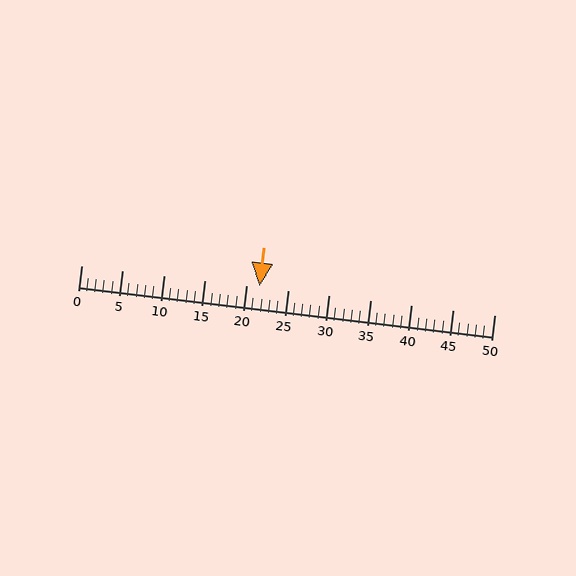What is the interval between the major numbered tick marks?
The major tick marks are spaced 5 units apart.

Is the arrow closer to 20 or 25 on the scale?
The arrow is closer to 20.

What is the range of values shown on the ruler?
The ruler shows values from 0 to 50.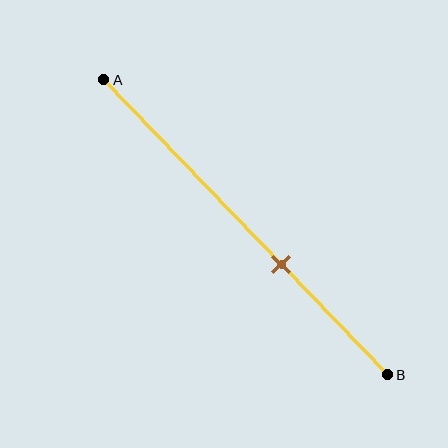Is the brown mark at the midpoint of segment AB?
No, the mark is at about 65% from A, not at the 50% midpoint.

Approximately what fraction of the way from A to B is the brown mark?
The brown mark is approximately 65% of the way from A to B.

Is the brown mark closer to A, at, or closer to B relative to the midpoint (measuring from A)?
The brown mark is closer to point B than the midpoint of segment AB.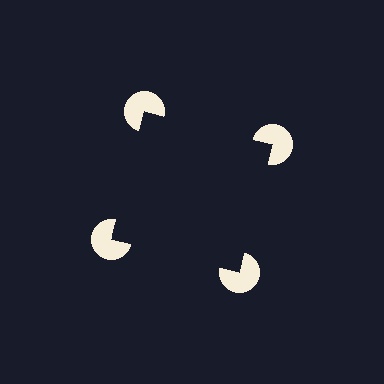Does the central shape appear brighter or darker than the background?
It typically appears slightly darker than the background, even though no actual brightness change is drawn.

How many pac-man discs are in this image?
There are 4 — one at each vertex of the illusory square.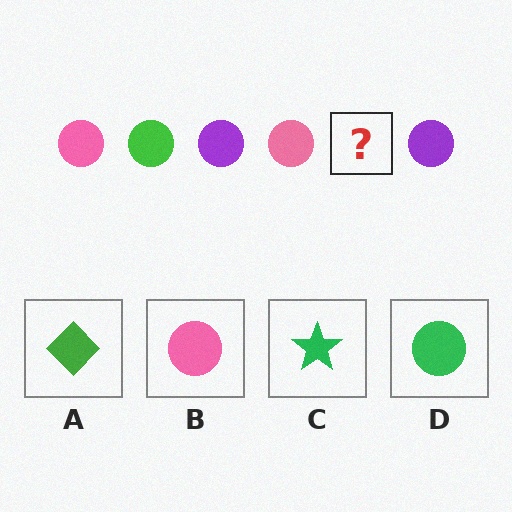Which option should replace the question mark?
Option D.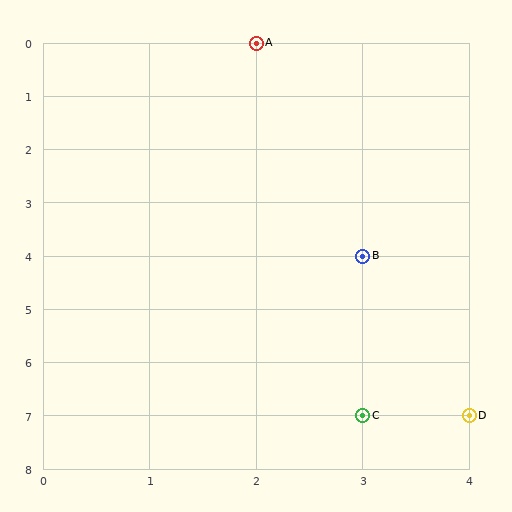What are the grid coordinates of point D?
Point D is at grid coordinates (4, 7).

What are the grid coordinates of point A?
Point A is at grid coordinates (2, 0).